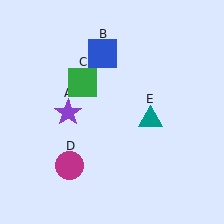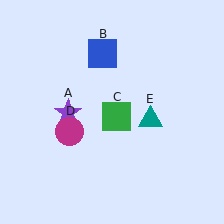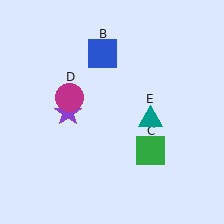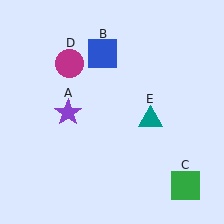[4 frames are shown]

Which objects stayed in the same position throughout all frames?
Purple star (object A) and blue square (object B) and teal triangle (object E) remained stationary.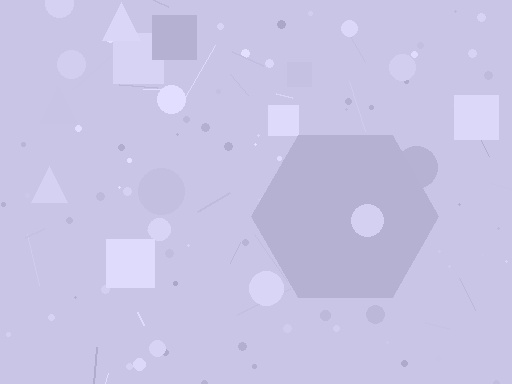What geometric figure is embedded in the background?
A hexagon is embedded in the background.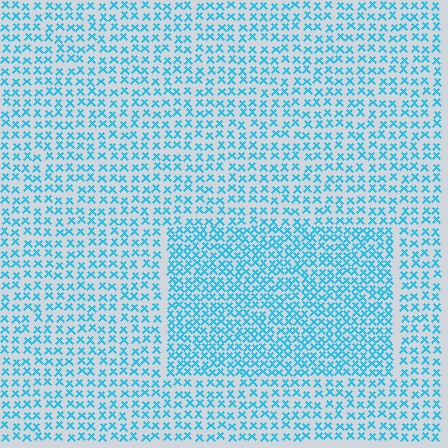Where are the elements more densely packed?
The elements are more densely packed inside the rectangle boundary.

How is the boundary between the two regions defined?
The boundary is defined by a change in element density (approximately 1.7x ratio). All elements are the same color, size, and shape.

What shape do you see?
I see a rectangle.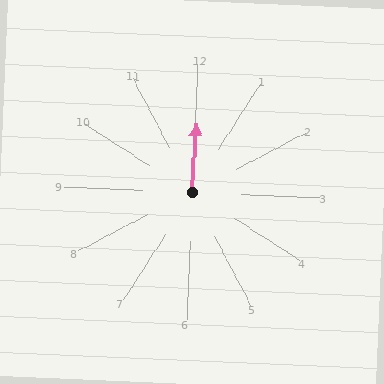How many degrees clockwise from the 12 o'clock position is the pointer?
Approximately 1 degrees.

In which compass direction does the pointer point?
North.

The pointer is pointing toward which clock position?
Roughly 12 o'clock.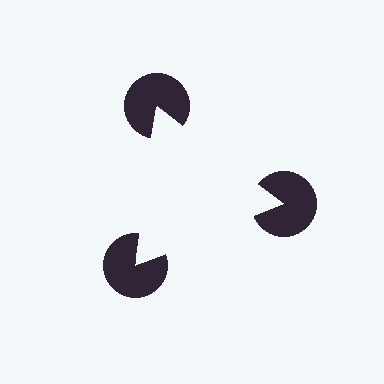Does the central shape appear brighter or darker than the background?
It typically appears slightly brighter than the background, even though no actual brightness change is drawn.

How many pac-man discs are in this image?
There are 3 — one at each vertex of the illusory triangle.